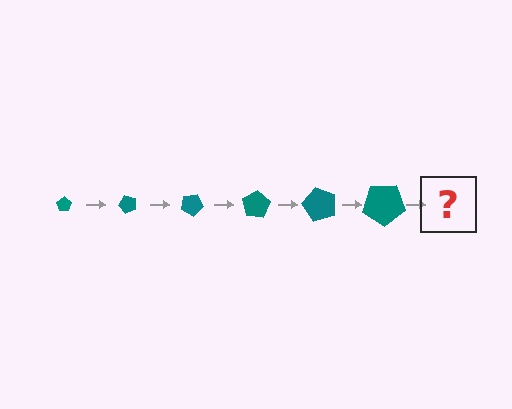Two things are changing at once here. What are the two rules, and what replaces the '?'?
The two rules are that the pentagon grows larger each step and it rotates 50 degrees each step. The '?' should be a pentagon, larger than the previous one and rotated 300 degrees from the start.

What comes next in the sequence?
The next element should be a pentagon, larger than the previous one and rotated 300 degrees from the start.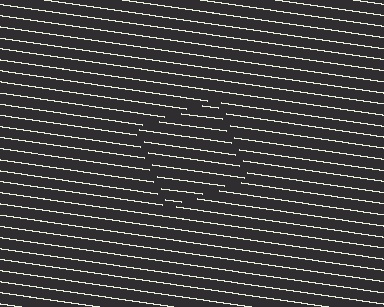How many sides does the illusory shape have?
4 sides — the line-ends trace a square.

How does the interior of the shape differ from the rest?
The interior of the shape contains the same grating, shifted by half a period — the contour is defined by the phase discontinuity where line-ends from the inner and outer gratings abut.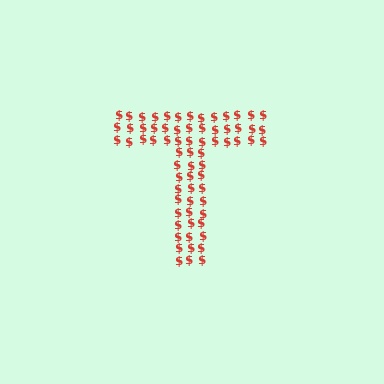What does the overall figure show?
The overall figure shows the letter T.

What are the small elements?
The small elements are dollar signs.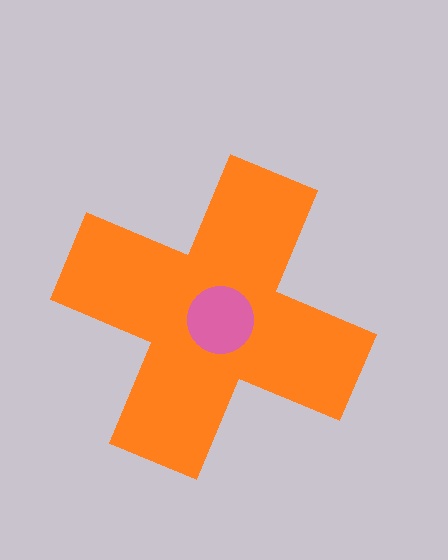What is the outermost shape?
The orange cross.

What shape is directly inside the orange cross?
The pink circle.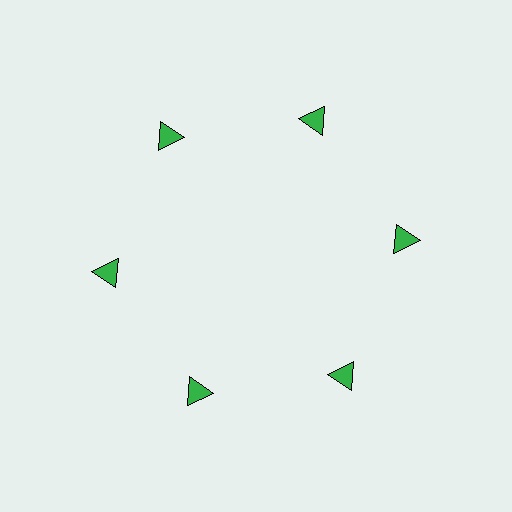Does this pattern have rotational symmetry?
Yes, this pattern has 6-fold rotational symmetry. It looks the same after rotating 60 degrees around the center.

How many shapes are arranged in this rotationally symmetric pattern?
There are 6 shapes, arranged in 6 groups of 1.